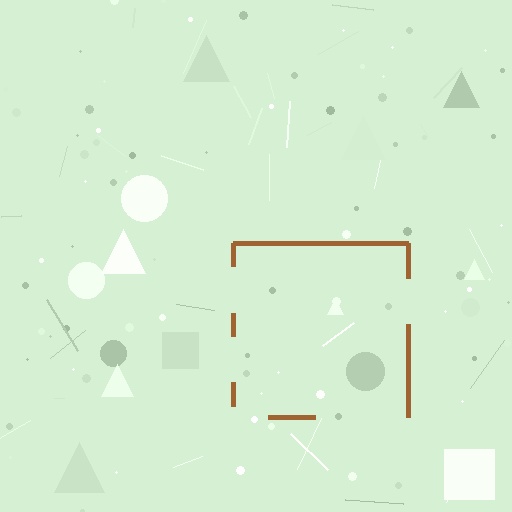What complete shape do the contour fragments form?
The contour fragments form a square.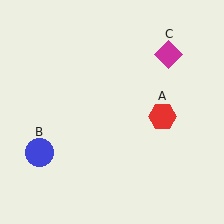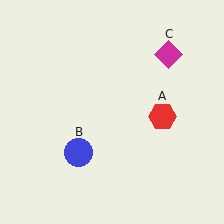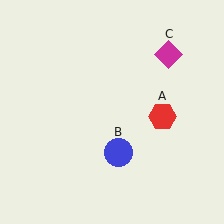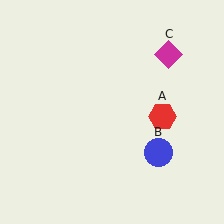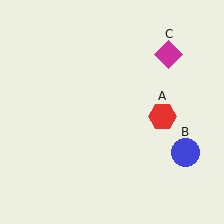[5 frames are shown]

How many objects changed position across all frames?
1 object changed position: blue circle (object B).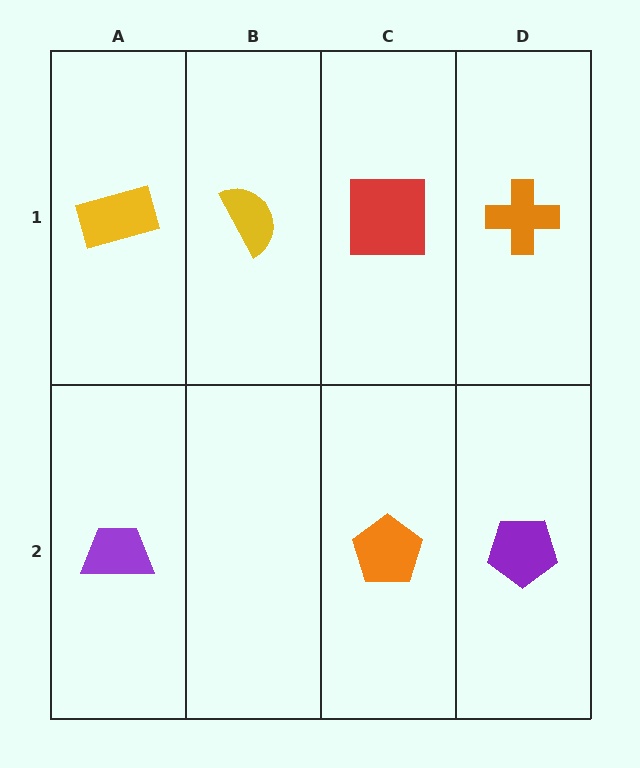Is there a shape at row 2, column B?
No, that cell is empty.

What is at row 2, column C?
An orange pentagon.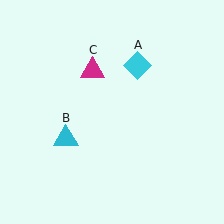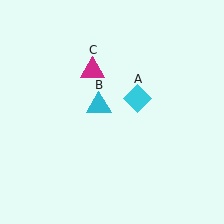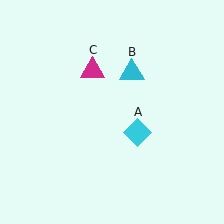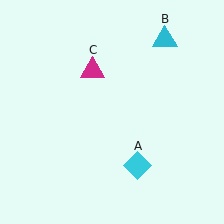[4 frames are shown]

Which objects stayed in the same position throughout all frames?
Magenta triangle (object C) remained stationary.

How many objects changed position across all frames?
2 objects changed position: cyan diamond (object A), cyan triangle (object B).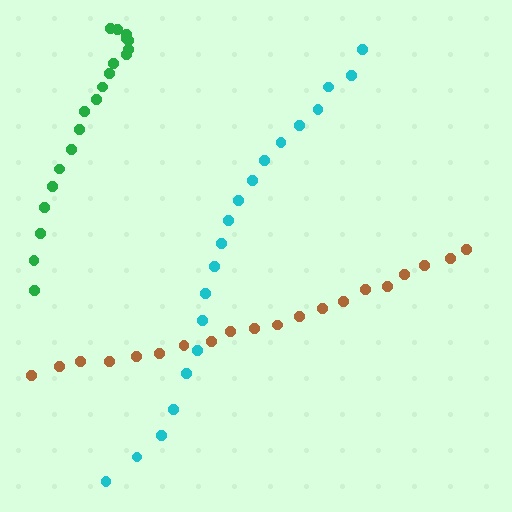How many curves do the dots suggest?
There are 3 distinct paths.